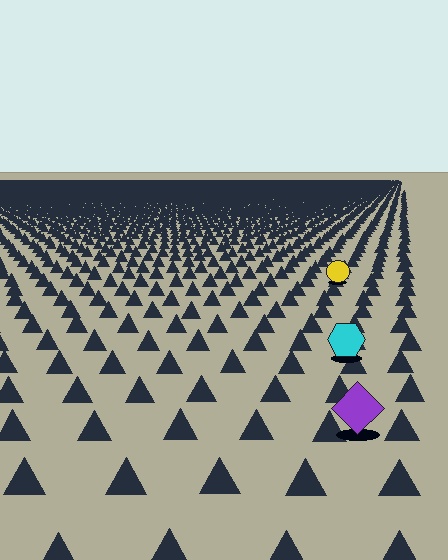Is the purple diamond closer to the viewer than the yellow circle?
Yes. The purple diamond is closer — you can tell from the texture gradient: the ground texture is coarser near it.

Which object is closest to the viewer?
The purple diamond is closest. The texture marks near it are larger and more spread out.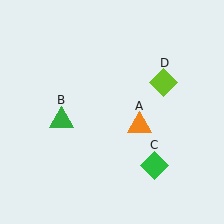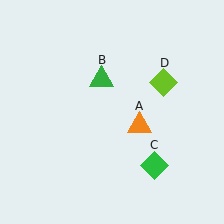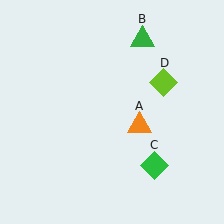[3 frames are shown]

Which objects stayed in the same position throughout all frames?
Orange triangle (object A) and green diamond (object C) and lime diamond (object D) remained stationary.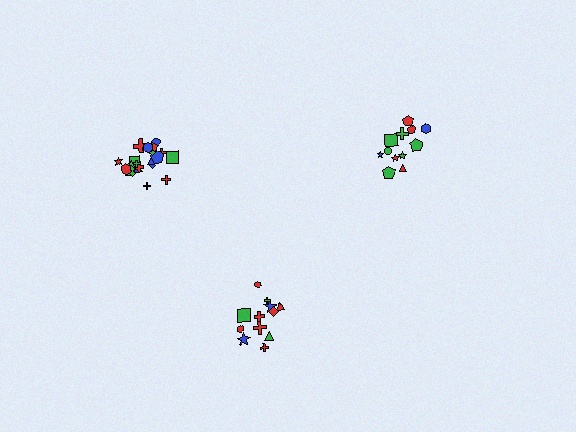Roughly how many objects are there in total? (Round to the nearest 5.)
Roughly 45 objects in total.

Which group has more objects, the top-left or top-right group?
The top-left group.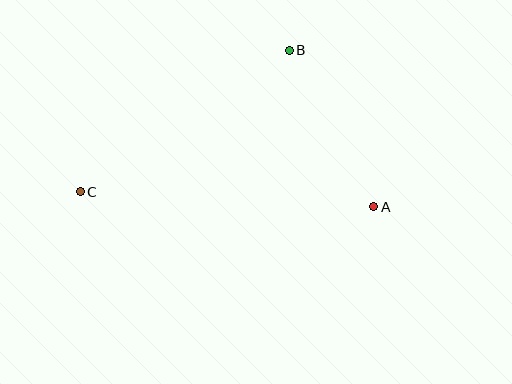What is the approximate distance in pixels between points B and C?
The distance between B and C is approximately 253 pixels.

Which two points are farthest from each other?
Points A and C are farthest from each other.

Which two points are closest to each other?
Points A and B are closest to each other.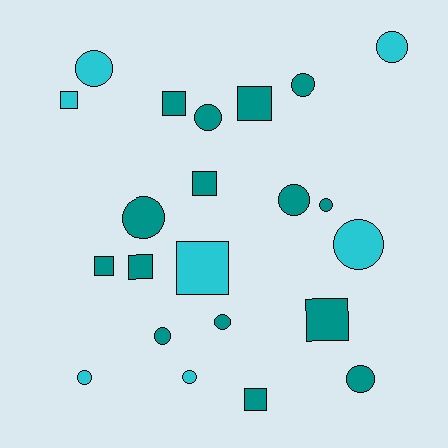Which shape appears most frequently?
Circle, with 13 objects.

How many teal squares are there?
There are 7 teal squares.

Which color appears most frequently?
Teal, with 15 objects.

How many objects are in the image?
There are 22 objects.